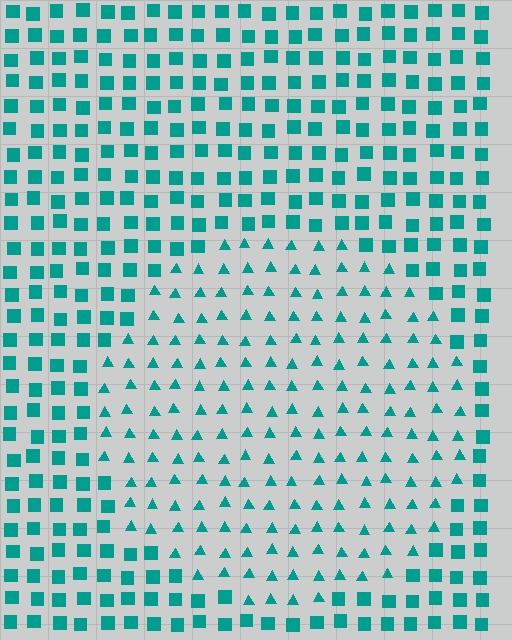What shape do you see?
I see a circle.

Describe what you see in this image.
The image is filled with small teal elements arranged in a uniform grid. A circle-shaped region contains triangles, while the surrounding area contains squares. The boundary is defined purely by the change in element shape.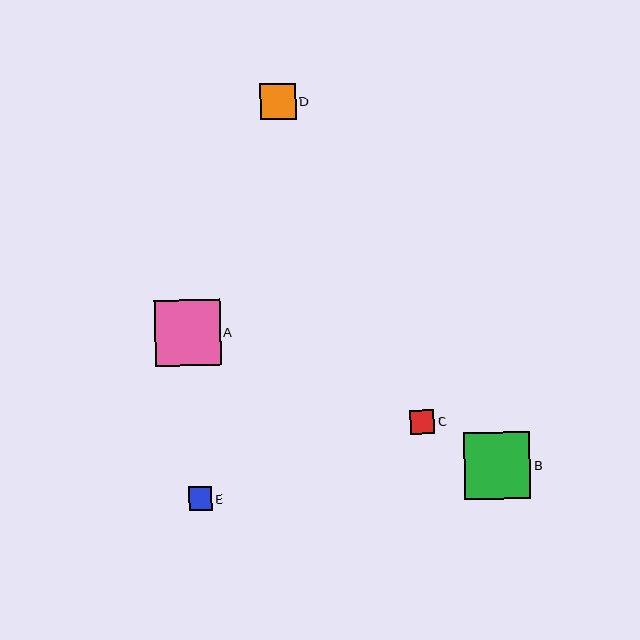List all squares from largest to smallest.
From largest to smallest: B, A, D, C, E.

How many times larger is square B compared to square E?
Square B is approximately 2.8 times the size of square E.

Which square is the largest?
Square B is the largest with a size of approximately 67 pixels.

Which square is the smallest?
Square E is the smallest with a size of approximately 23 pixels.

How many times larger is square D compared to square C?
Square D is approximately 1.5 times the size of square C.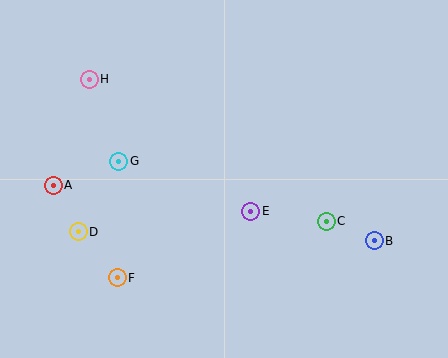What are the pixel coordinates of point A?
Point A is at (53, 185).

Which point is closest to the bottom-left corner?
Point F is closest to the bottom-left corner.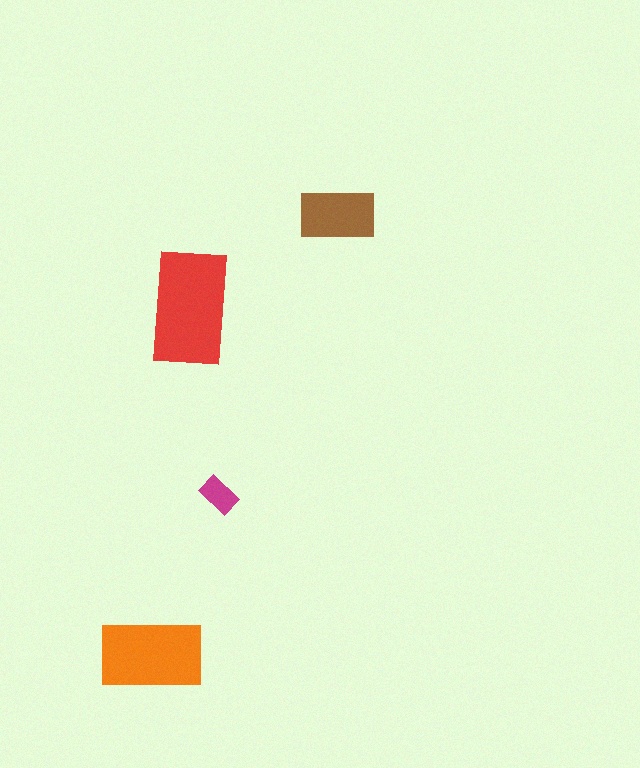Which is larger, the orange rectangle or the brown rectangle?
The orange one.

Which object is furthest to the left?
The orange rectangle is leftmost.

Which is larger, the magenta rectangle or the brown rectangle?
The brown one.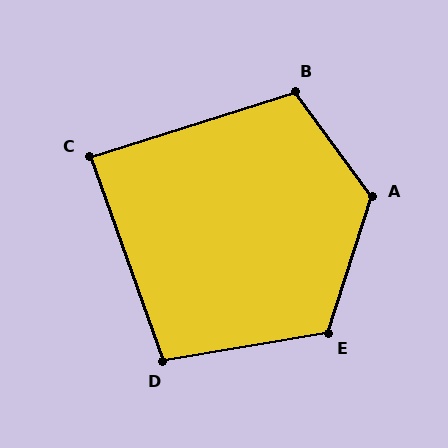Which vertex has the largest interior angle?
A, at approximately 126 degrees.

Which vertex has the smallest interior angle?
C, at approximately 88 degrees.